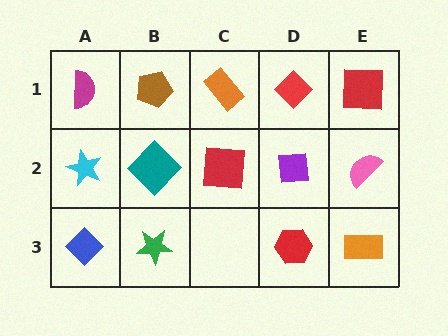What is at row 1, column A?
A magenta semicircle.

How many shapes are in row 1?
5 shapes.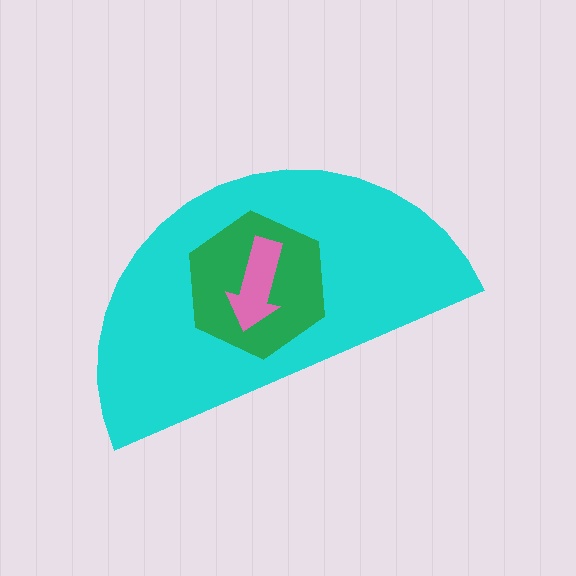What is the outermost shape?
The cyan semicircle.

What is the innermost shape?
The pink arrow.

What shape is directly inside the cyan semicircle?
The green hexagon.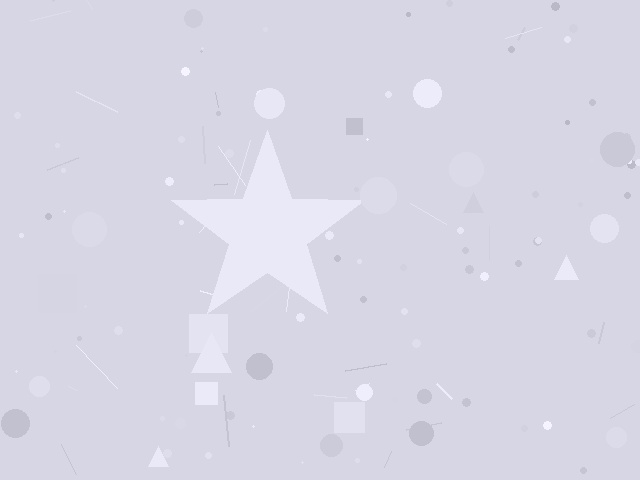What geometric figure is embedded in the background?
A star is embedded in the background.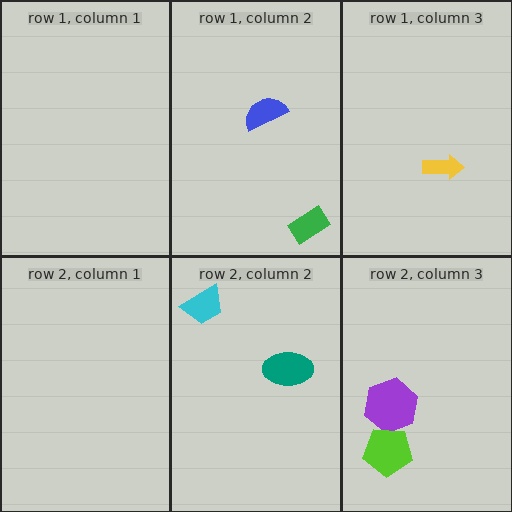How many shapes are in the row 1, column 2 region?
2.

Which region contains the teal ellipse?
The row 2, column 2 region.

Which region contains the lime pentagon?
The row 2, column 3 region.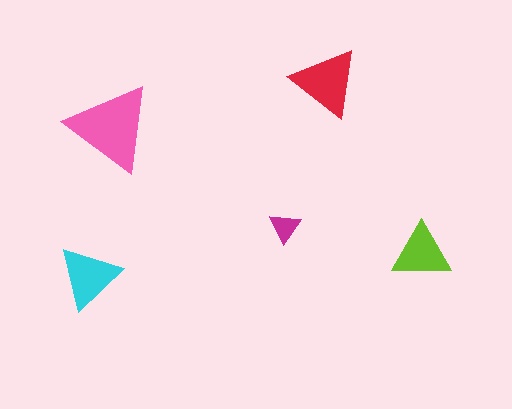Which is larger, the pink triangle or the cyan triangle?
The pink one.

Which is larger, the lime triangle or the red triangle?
The red one.